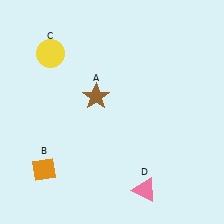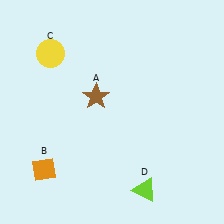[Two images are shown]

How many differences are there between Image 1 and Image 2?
There is 1 difference between the two images.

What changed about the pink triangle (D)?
In Image 1, D is pink. In Image 2, it changed to lime.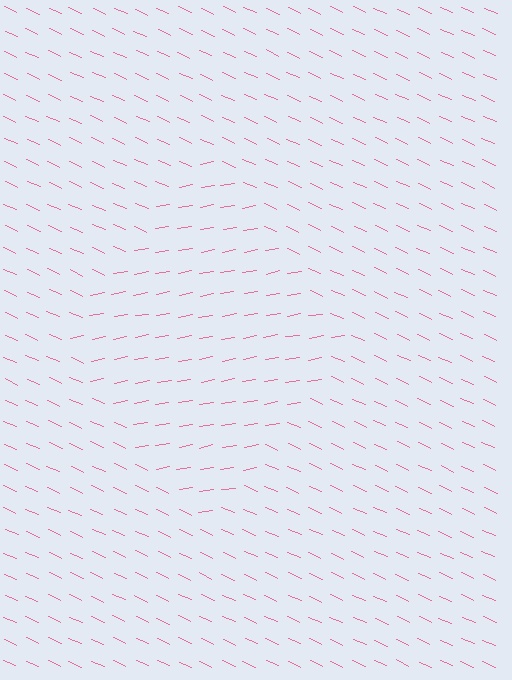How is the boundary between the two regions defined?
The boundary is defined purely by a change in line orientation (approximately 35 degrees difference). All lines are the same color and thickness.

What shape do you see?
I see a diamond.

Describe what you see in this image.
The image is filled with small pink line segments. A diamond region in the image has lines oriented differently from the surrounding lines, creating a visible texture boundary.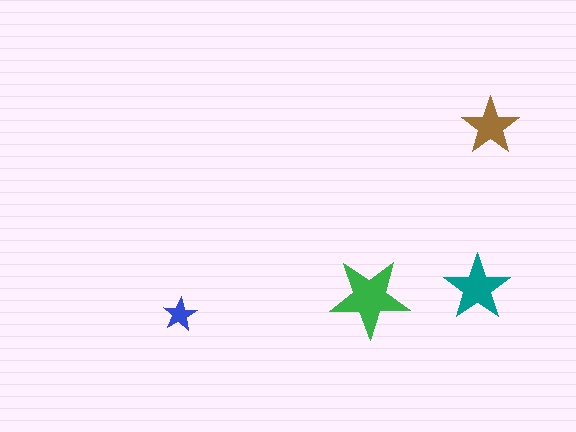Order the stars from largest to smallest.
the green one, the teal one, the brown one, the blue one.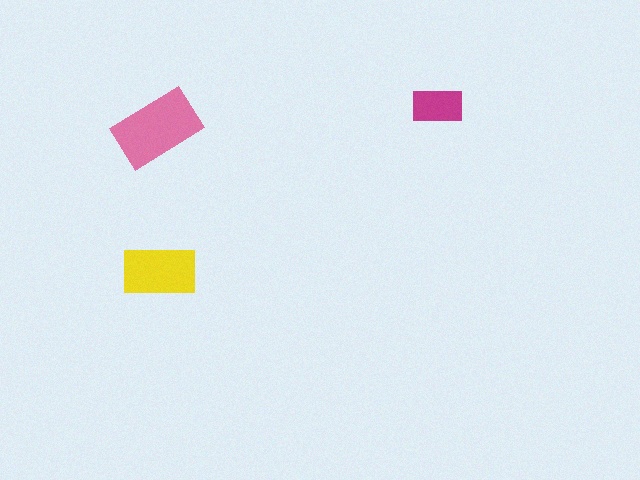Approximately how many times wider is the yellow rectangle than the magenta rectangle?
About 1.5 times wider.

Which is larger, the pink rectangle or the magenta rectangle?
The pink one.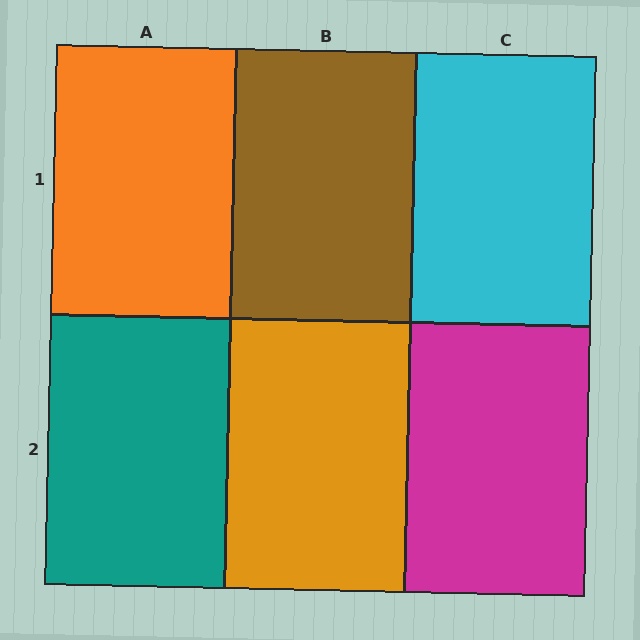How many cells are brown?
1 cell is brown.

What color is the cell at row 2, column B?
Orange.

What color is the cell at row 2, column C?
Magenta.